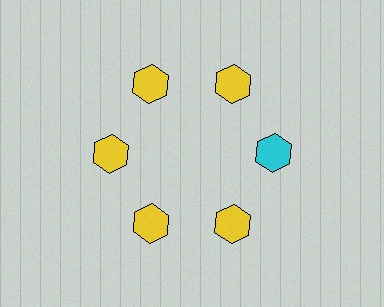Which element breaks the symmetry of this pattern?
The cyan hexagon at roughly the 3 o'clock position breaks the symmetry. All other shapes are yellow hexagons.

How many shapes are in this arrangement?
There are 6 shapes arranged in a ring pattern.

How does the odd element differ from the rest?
It has a different color: cyan instead of yellow.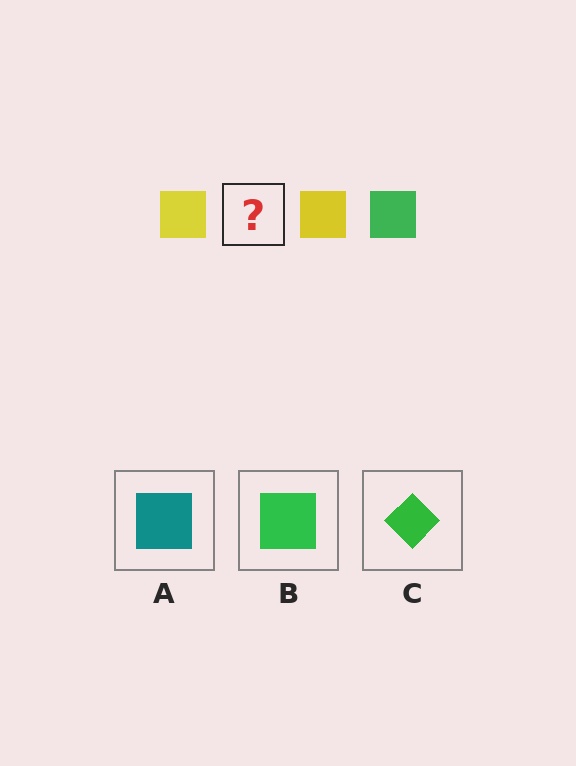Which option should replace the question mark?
Option B.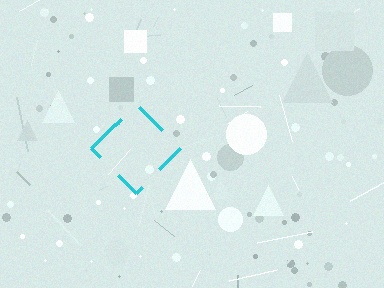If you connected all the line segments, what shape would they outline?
They would outline a diamond.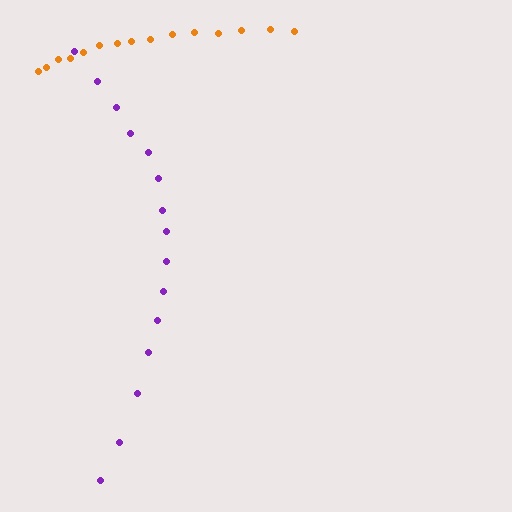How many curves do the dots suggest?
There are 2 distinct paths.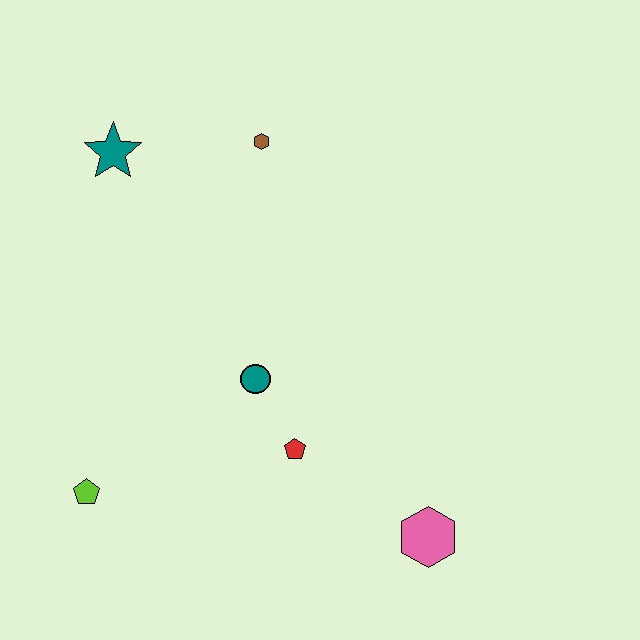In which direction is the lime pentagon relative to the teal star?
The lime pentagon is below the teal star.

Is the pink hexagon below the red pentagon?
Yes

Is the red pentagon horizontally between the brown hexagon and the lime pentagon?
No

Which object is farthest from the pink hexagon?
The teal star is farthest from the pink hexagon.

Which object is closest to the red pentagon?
The teal circle is closest to the red pentagon.